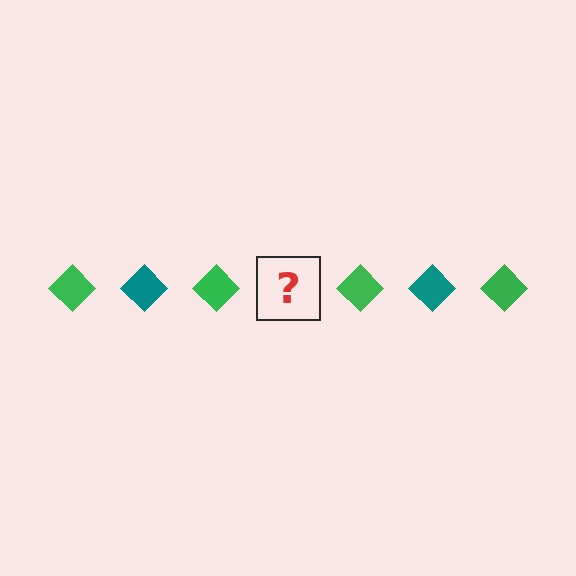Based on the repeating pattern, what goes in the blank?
The blank should be a teal diamond.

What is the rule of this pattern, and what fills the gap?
The rule is that the pattern cycles through green, teal diamonds. The gap should be filled with a teal diamond.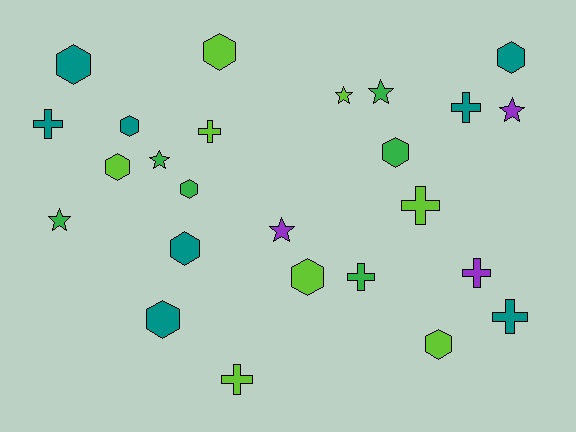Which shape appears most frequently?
Hexagon, with 11 objects.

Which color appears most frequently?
Lime, with 8 objects.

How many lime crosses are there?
There are 3 lime crosses.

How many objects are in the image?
There are 25 objects.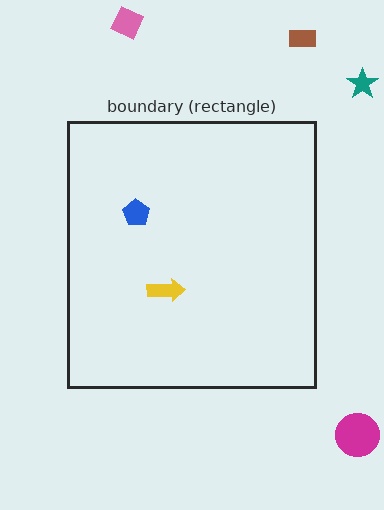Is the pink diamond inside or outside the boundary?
Outside.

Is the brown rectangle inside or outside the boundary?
Outside.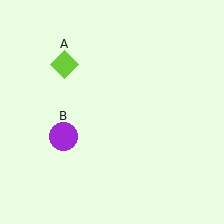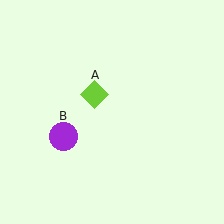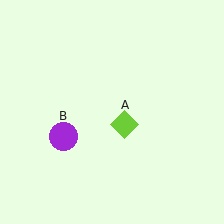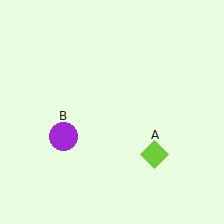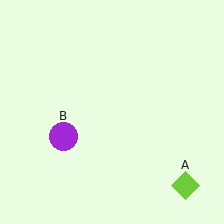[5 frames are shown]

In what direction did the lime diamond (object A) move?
The lime diamond (object A) moved down and to the right.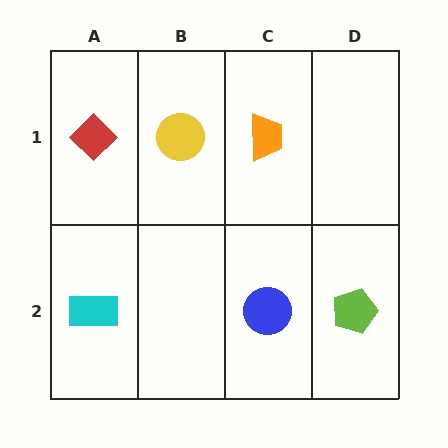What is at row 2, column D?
A lime pentagon.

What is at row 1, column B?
A yellow circle.